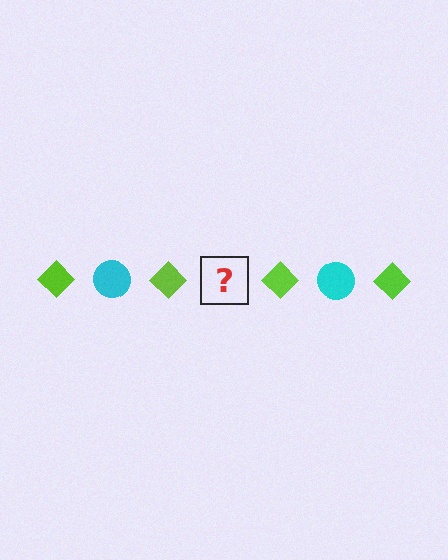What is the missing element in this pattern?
The missing element is a cyan circle.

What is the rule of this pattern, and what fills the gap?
The rule is that the pattern alternates between lime diamond and cyan circle. The gap should be filled with a cyan circle.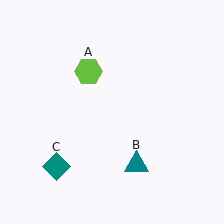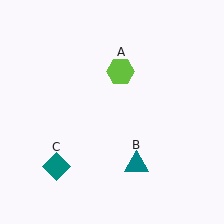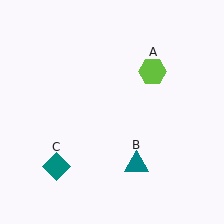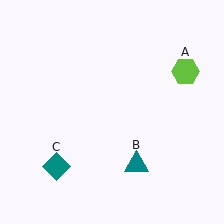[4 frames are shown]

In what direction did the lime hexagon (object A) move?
The lime hexagon (object A) moved right.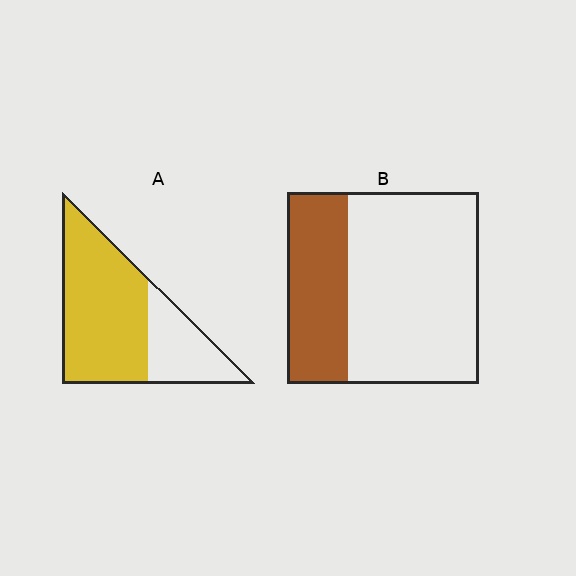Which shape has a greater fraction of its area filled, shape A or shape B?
Shape A.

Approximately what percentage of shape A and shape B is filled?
A is approximately 70% and B is approximately 30%.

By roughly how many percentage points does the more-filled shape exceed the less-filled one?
By roughly 35 percentage points (A over B).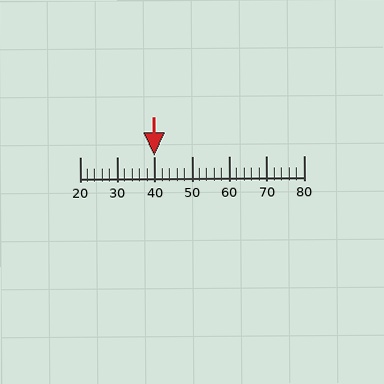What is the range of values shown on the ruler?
The ruler shows values from 20 to 80.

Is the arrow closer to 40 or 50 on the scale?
The arrow is closer to 40.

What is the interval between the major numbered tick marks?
The major tick marks are spaced 10 units apart.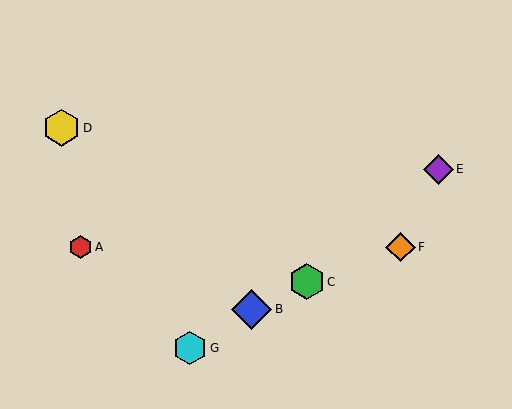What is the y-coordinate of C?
Object C is at y≈282.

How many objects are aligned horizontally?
2 objects (A, F) are aligned horizontally.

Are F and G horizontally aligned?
No, F is at y≈247 and G is at y≈348.